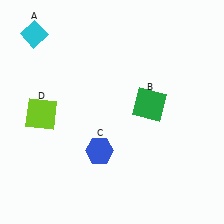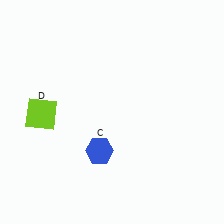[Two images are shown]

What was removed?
The green square (B), the cyan diamond (A) were removed in Image 2.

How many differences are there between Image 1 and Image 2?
There are 2 differences between the two images.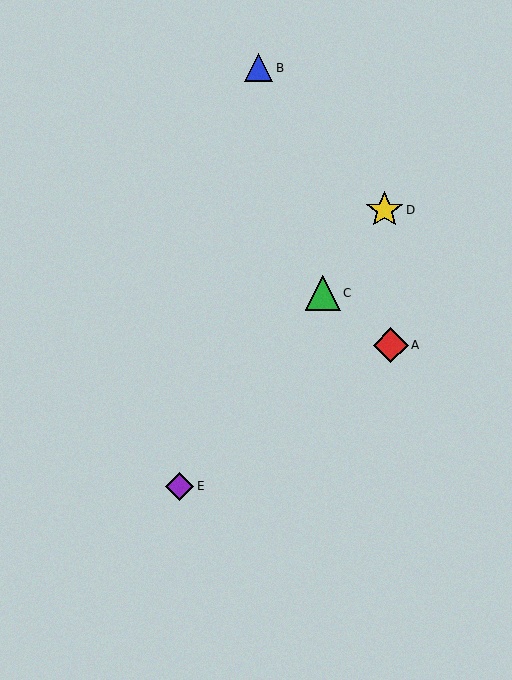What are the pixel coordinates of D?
Object D is at (385, 210).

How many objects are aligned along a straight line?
3 objects (C, D, E) are aligned along a straight line.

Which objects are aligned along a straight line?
Objects C, D, E are aligned along a straight line.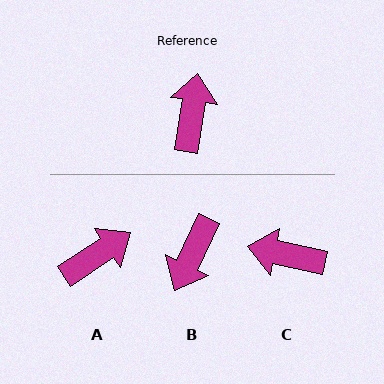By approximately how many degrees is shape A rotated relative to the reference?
Approximately 48 degrees clockwise.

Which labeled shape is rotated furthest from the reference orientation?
B, about 163 degrees away.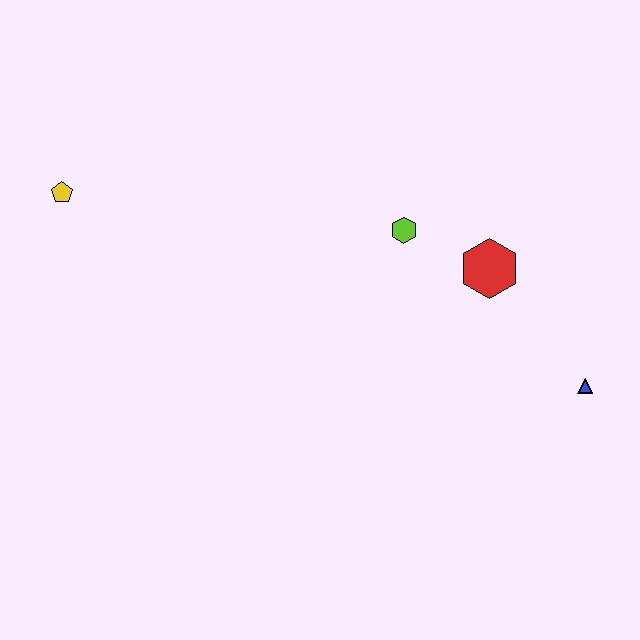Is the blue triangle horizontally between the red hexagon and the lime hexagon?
No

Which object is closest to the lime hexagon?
The red hexagon is closest to the lime hexagon.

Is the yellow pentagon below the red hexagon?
No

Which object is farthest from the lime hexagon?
The yellow pentagon is farthest from the lime hexagon.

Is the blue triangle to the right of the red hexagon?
Yes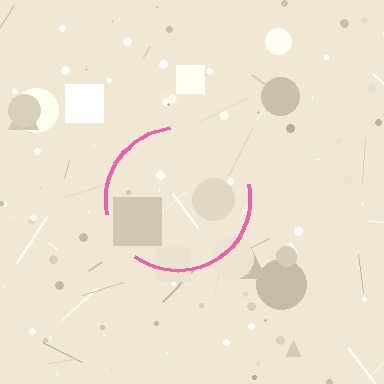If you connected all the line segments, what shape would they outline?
They would outline a circle.